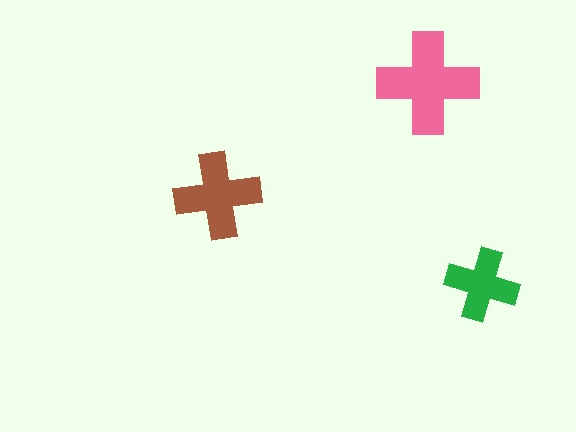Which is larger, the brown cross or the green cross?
The brown one.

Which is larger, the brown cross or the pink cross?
The pink one.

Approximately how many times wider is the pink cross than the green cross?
About 1.5 times wider.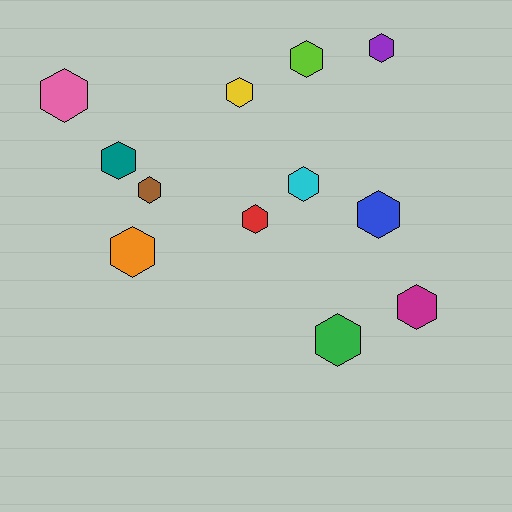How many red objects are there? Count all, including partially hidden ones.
There is 1 red object.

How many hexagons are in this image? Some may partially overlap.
There are 12 hexagons.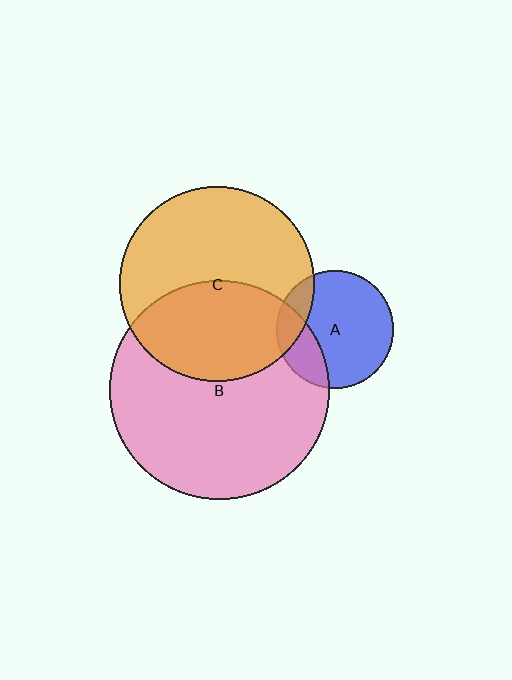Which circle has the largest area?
Circle B (pink).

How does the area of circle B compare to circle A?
Approximately 3.5 times.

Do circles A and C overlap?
Yes.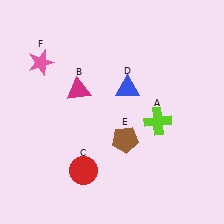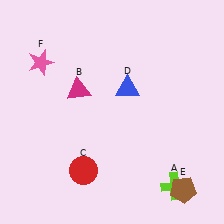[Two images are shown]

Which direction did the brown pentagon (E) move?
The brown pentagon (E) moved right.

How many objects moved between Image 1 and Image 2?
2 objects moved between the two images.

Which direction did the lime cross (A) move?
The lime cross (A) moved down.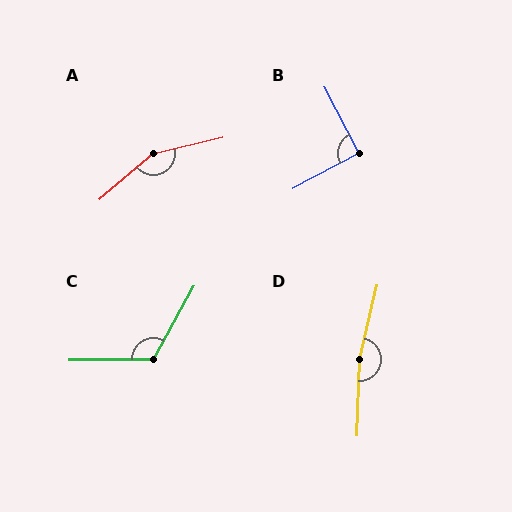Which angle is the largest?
D, at approximately 169 degrees.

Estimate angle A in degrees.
Approximately 152 degrees.